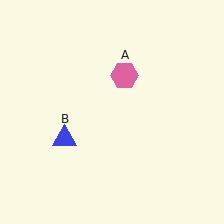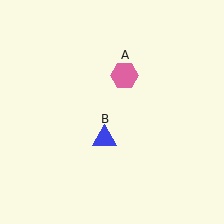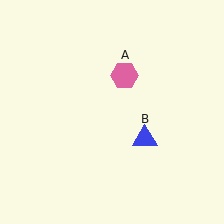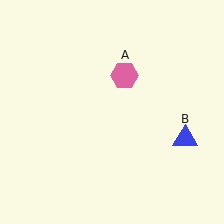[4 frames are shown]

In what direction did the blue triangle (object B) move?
The blue triangle (object B) moved right.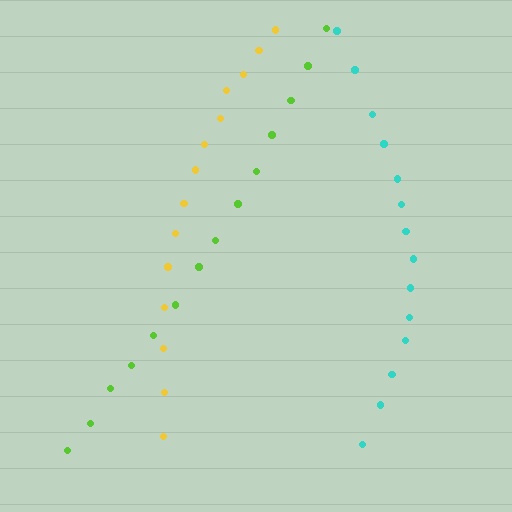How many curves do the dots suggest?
There are 3 distinct paths.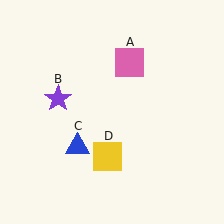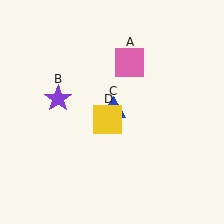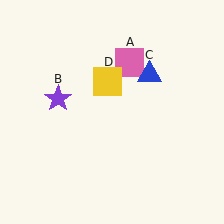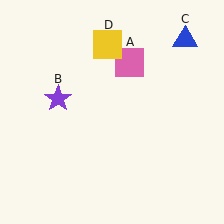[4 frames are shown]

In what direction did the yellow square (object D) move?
The yellow square (object D) moved up.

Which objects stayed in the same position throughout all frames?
Pink square (object A) and purple star (object B) remained stationary.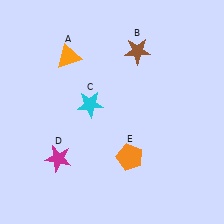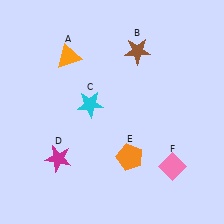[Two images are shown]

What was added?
A pink diamond (F) was added in Image 2.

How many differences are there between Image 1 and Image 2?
There is 1 difference between the two images.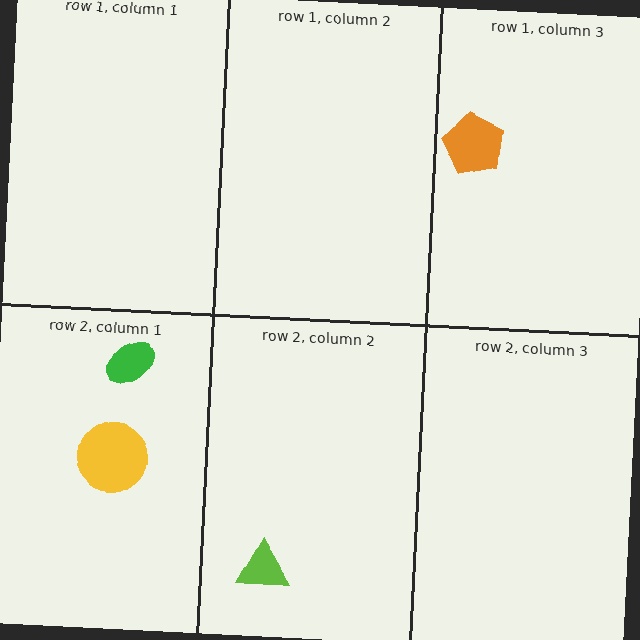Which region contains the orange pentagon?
The row 1, column 3 region.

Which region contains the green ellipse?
The row 2, column 1 region.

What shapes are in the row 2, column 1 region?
The green ellipse, the yellow circle.